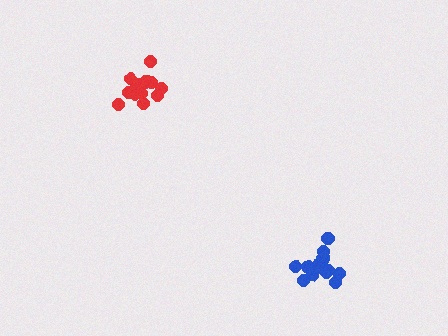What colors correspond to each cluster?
The clusters are colored: blue, red.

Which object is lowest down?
The blue cluster is bottommost.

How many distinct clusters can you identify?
There are 2 distinct clusters.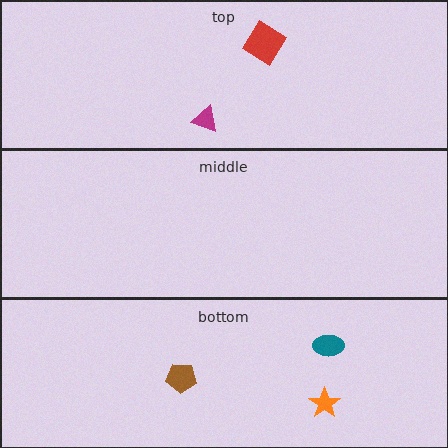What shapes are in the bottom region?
The orange star, the teal ellipse, the brown pentagon.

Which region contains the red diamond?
The top region.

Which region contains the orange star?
The bottom region.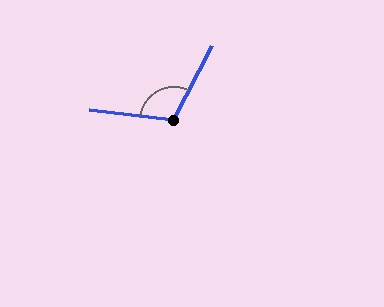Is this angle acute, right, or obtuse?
It is obtuse.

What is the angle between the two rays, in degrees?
Approximately 110 degrees.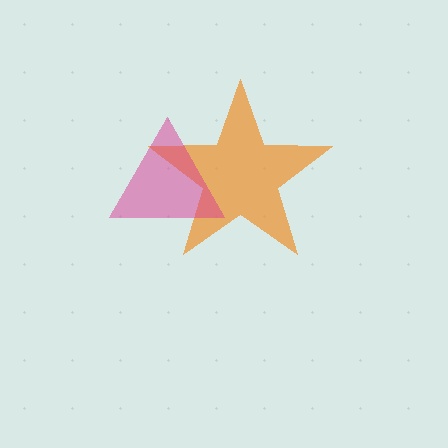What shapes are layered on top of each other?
The layered shapes are: an orange star, a magenta triangle.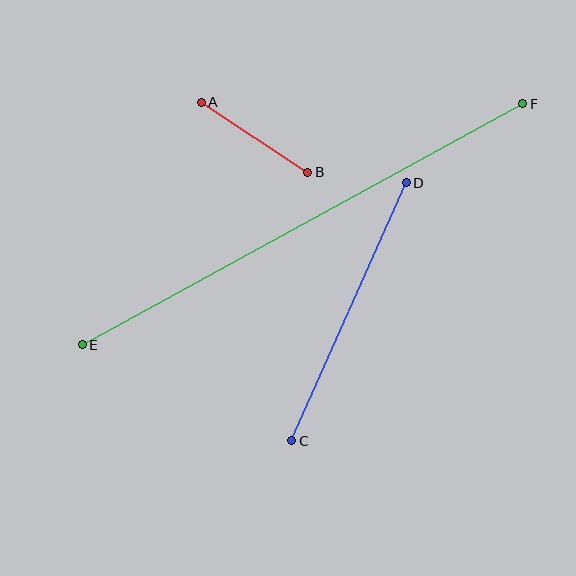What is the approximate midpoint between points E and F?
The midpoint is at approximately (303, 224) pixels.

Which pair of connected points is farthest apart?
Points E and F are farthest apart.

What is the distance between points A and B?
The distance is approximately 128 pixels.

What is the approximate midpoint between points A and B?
The midpoint is at approximately (255, 137) pixels.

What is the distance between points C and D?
The distance is approximately 282 pixels.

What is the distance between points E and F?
The distance is approximately 502 pixels.